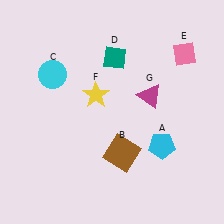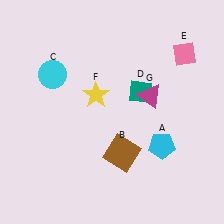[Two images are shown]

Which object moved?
The teal diamond (D) moved down.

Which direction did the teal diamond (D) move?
The teal diamond (D) moved down.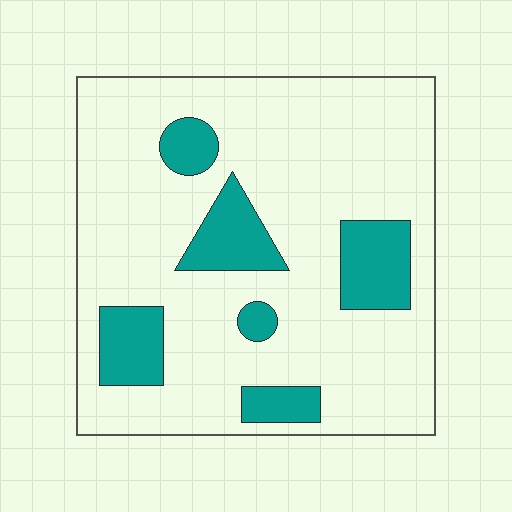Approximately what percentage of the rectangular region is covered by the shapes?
Approximately 20%.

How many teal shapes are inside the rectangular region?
6.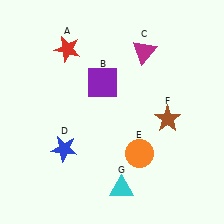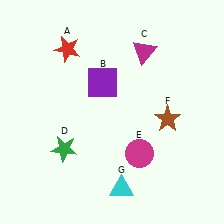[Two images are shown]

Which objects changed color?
D changed from blue to green. E changed from orange to magenta.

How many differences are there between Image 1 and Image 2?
There are 2 differences between the two images.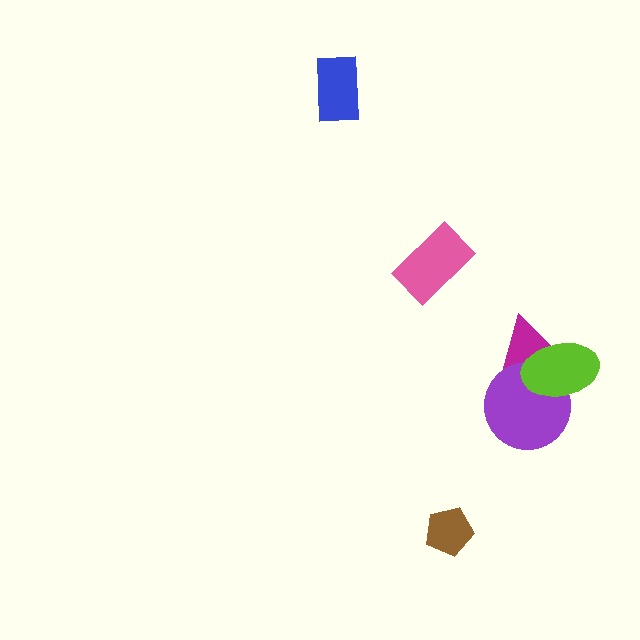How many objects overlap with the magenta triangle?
2 objects overlap with the magenta triangle.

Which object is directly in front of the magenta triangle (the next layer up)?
The purple circle is directly in front of the magenta triangle.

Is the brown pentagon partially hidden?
No, no other shape covers it.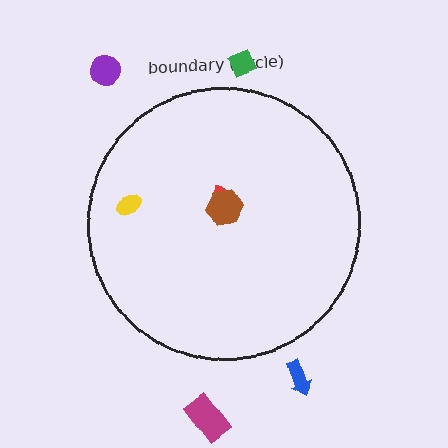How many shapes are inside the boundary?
3 inside, 4 outside.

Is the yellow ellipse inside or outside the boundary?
Inside.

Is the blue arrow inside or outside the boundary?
Outside.